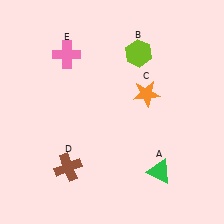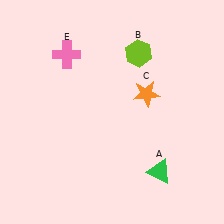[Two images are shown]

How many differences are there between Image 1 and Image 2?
There is 1 difference between the two images.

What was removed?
The brown cross (D) was removed in Image 2.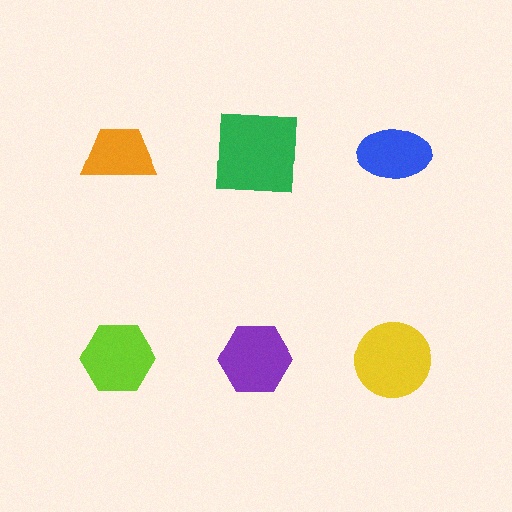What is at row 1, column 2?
A green square.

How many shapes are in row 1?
3 shapes.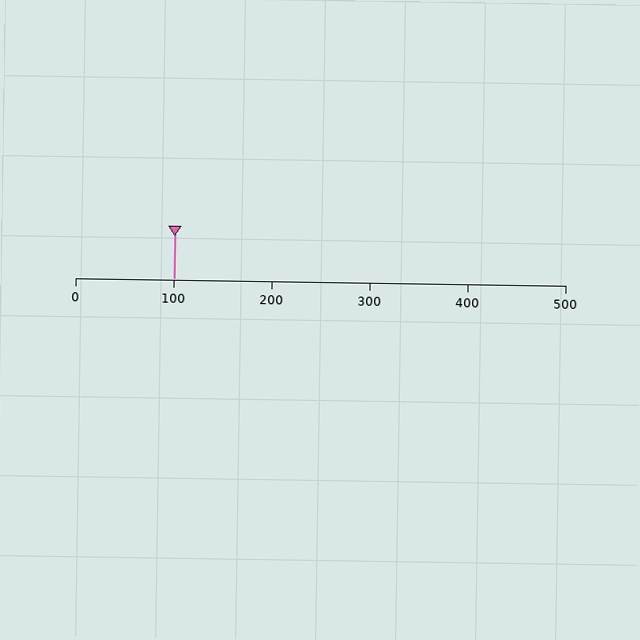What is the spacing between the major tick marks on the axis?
The major ticks are spaced 100 apart.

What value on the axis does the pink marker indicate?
The marker indicates approximately 100.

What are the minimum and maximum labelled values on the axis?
The axis runs from 0 to 500.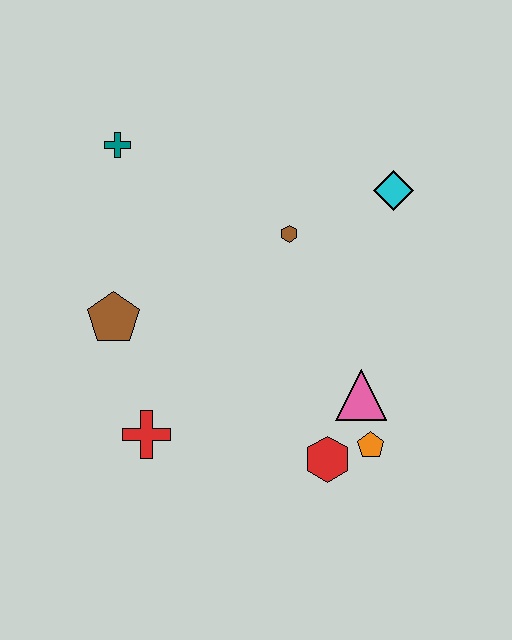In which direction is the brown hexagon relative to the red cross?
The brown hexagon is above the red cross.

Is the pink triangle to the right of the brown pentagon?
Yes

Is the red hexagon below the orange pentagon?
Yes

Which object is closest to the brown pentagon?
The red cross is closest to the brown pentagon.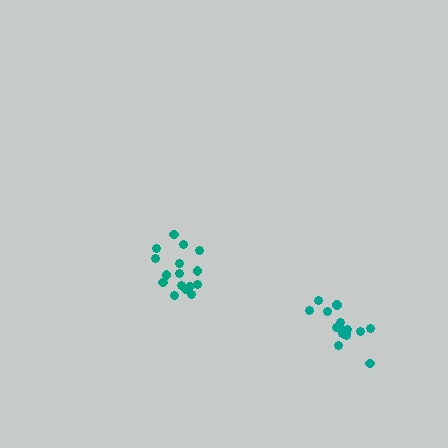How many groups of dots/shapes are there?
There are 2 groups.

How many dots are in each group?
Group 1: 16 dots, Group 2: 15 dots (31 total).